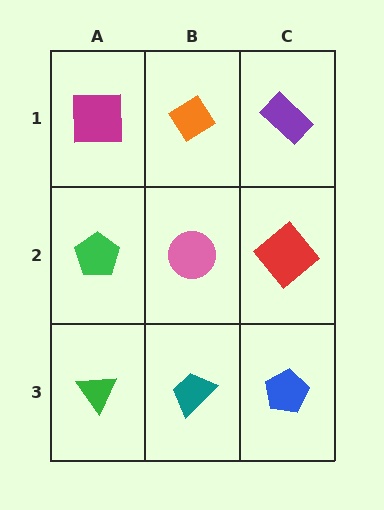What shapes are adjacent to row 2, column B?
An orange diamond (row 1, column B), a teal trapezoid (row 3, column B), a green pentagon (row 2, column A), a red diamond (row 2, column C).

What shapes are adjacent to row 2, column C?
A purple rectangle (row 1, column C), a blue pentagon (row 3, column C), a pink circle (row 2, column B).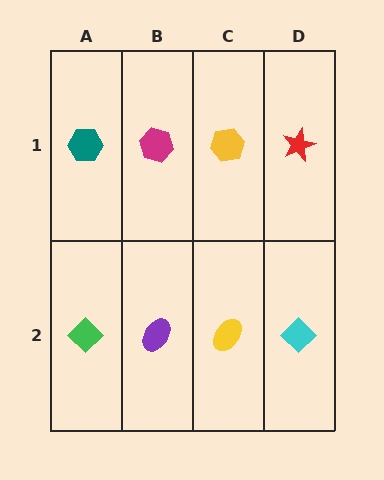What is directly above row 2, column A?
A teal hexagon.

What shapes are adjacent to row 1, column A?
A green diamond (row 2, column A), a magenta hexagon (row 1, column B).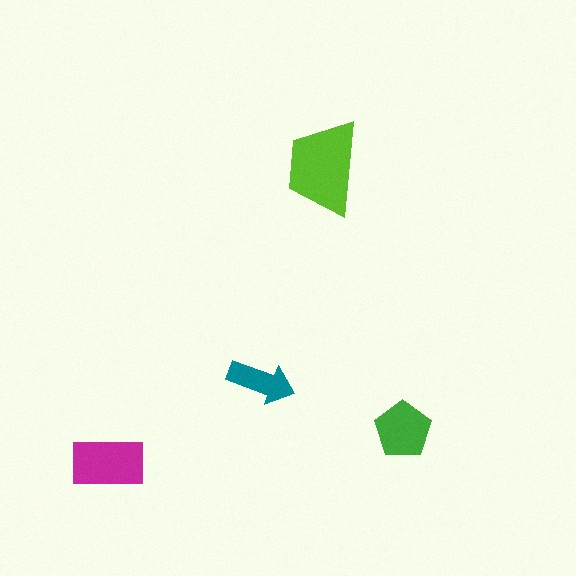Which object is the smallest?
The teal arrow.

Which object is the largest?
The lime trapezoid.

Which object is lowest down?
The magenta rectangle is bottommost.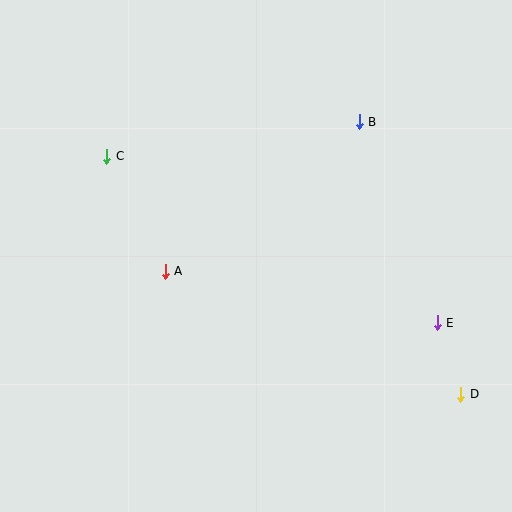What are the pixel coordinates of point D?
Point D is at (461, 394).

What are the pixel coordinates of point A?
Point A is at (165, 271).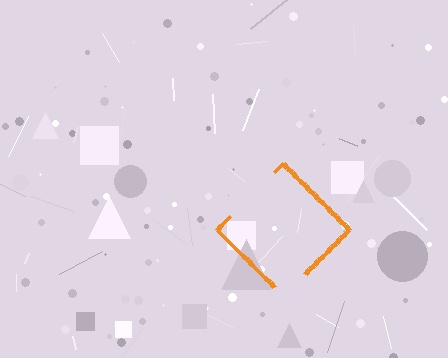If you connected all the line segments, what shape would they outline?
They would outline a diamond.